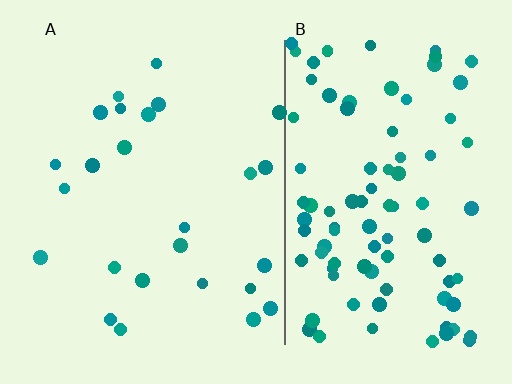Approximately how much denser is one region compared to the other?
Approximately 3.8× — region B over region A.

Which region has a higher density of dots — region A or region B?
B (the right).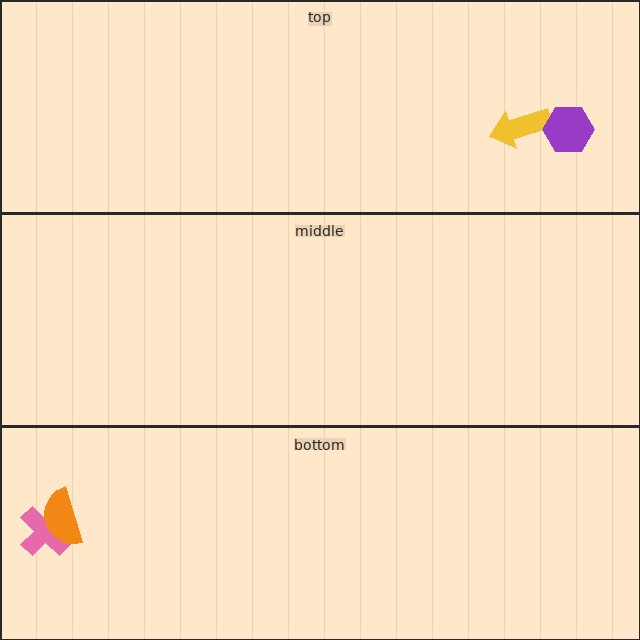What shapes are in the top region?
The yellow arrow, the purple hexagon.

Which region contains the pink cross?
The bottom region.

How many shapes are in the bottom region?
2.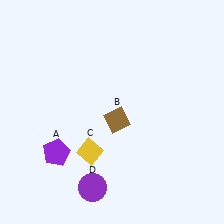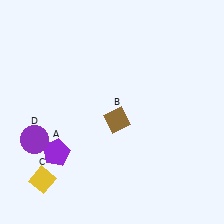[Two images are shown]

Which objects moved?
The objects that moved are: the yellow diamond (C), the purple circle (D).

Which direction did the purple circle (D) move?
The purple circle (D) moved left.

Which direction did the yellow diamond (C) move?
The yellow diamond (C) moved left.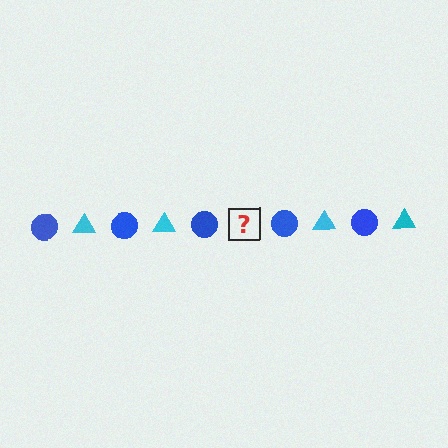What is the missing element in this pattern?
The missing element is a cyan triangle.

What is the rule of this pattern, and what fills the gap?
The rule is that the pattern alternates between blue circle and cyan triangle. The gap should be filled with a cyan triangle.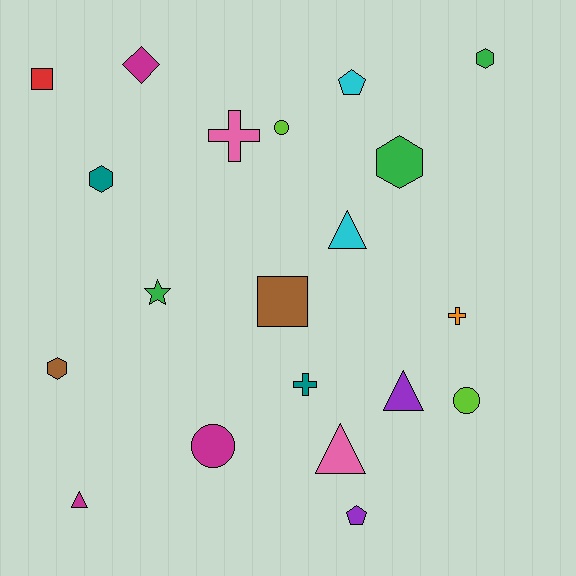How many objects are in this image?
There are 20 objects.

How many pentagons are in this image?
There are 2 pentagons.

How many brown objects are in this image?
There are 2 brown objects.